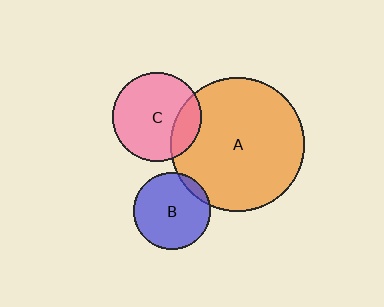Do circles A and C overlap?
Yes.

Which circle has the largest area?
Circle A (orange).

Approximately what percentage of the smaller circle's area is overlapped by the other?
Approximately 20%.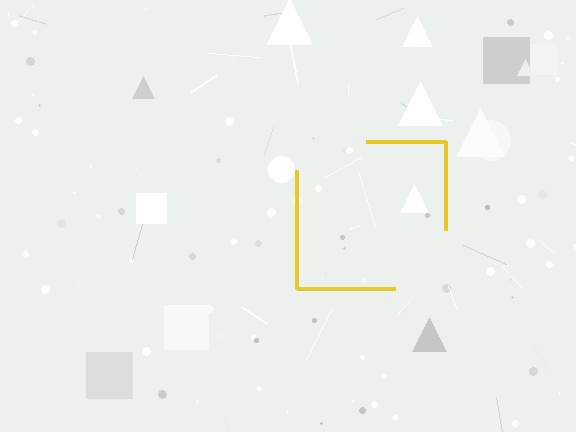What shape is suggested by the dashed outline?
The dashed outline suggests a square.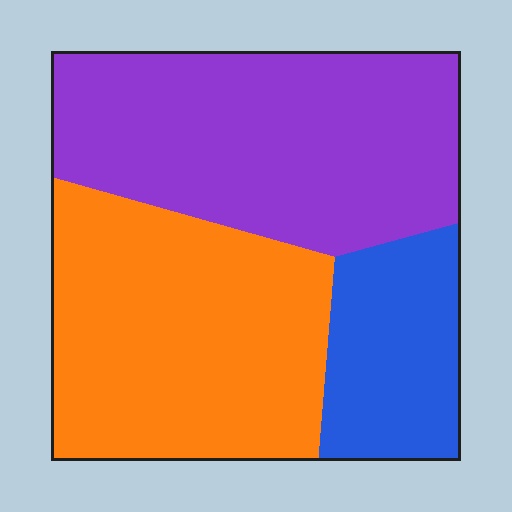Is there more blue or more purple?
Purple.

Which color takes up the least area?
Blue, at roughly 20%.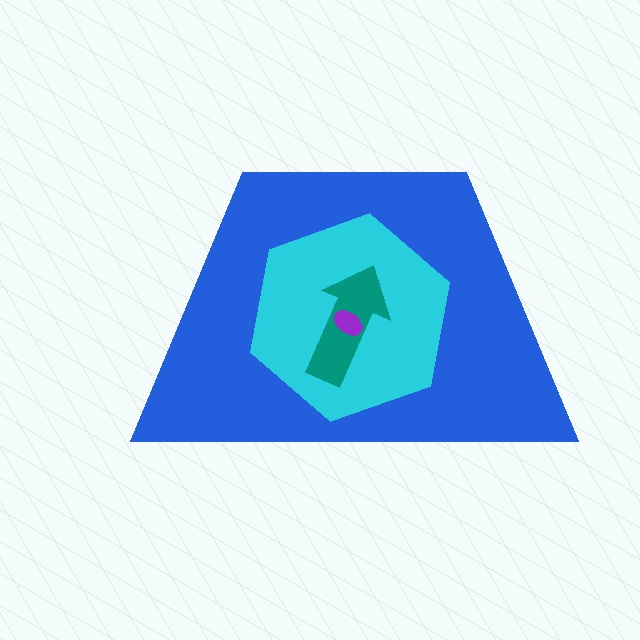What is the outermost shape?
The blue trapezoid.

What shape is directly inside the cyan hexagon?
The teal arrow.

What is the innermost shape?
The purple ellipse.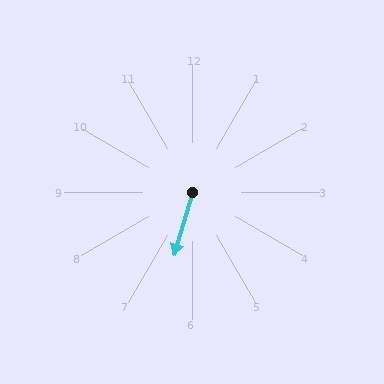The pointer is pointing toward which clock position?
Roughly 7 o'clock.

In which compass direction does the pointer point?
South.